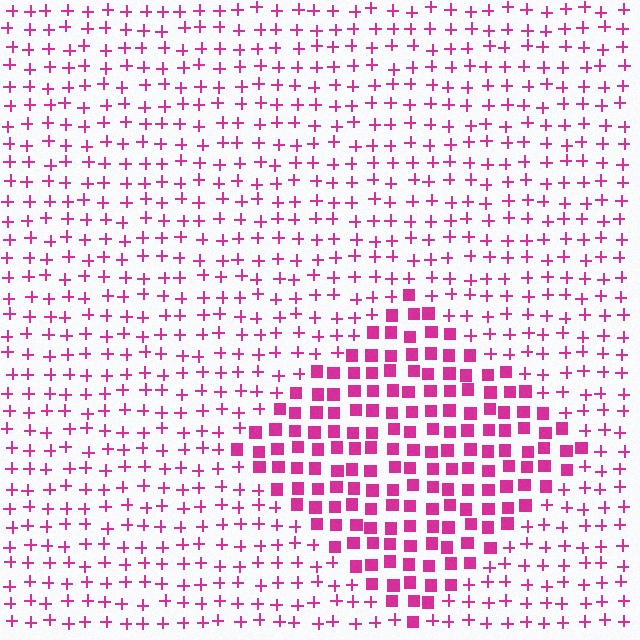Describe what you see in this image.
The image is filled with small magenta elements arranged in a uniform grid. A diamond-shaped region contains squares, while the surrounding area contains plus signs. The boundary is defined purely by the change in element shape.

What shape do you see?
I see a diamond.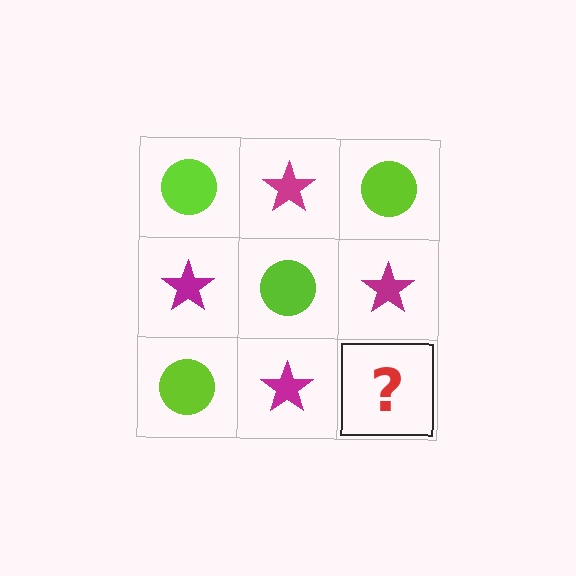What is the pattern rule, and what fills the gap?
The rule is that it alternates lime circle and magenta star in a checkerboard pattern. The gap should be filled with a lime circle.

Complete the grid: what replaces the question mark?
The question mark should be replaced with a lime circle.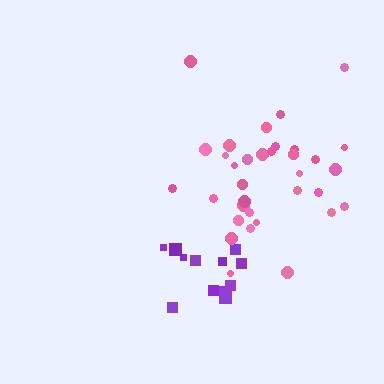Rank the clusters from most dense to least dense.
purple, pink.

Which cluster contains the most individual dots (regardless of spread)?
Pink (34).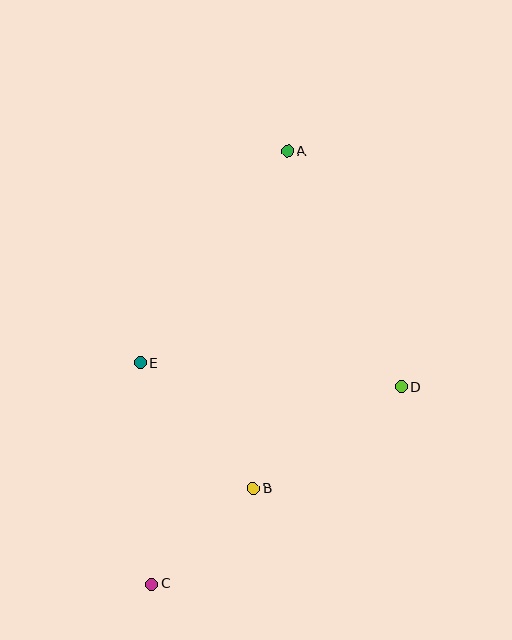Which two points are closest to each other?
Points B and C are closest to each other.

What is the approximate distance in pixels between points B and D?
The distance between B and D is approximately 180 pixels.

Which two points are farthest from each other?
Points A and C are farthest from each other.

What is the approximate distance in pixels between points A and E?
The distance between A and E is approximately 258 pixels.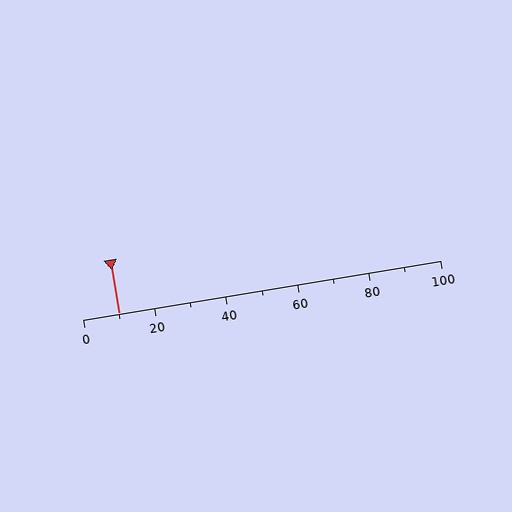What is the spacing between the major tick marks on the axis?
The major ticks are spaced 20 apart.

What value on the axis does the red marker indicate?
The marker indicates approximately 10.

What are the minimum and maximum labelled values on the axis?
The axis runs from 0 to 100.